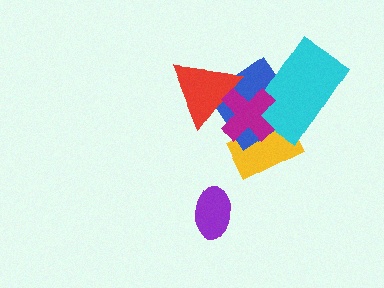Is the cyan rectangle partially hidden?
Yes, it is partially covered by another shape.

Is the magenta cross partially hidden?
No, no other shape covers it.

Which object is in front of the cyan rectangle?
The magenta cross is in front of the cyan rectangle.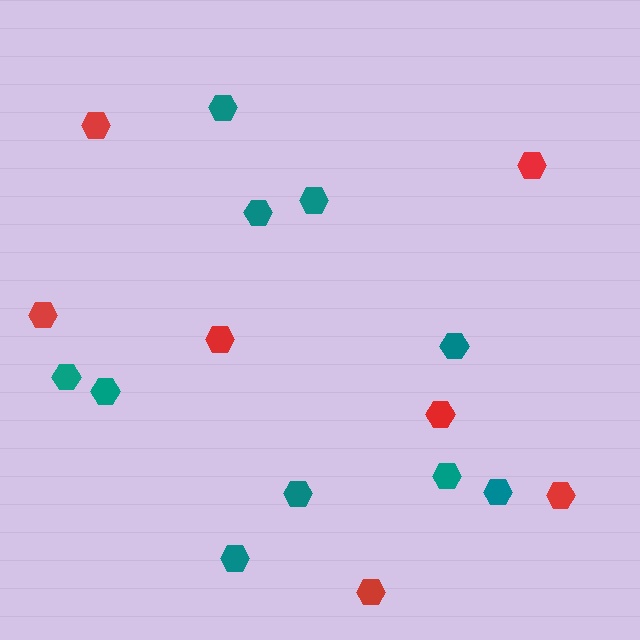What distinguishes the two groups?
There are 2 groups: one group of red hexagons (7) and one group of teal hexagons (10).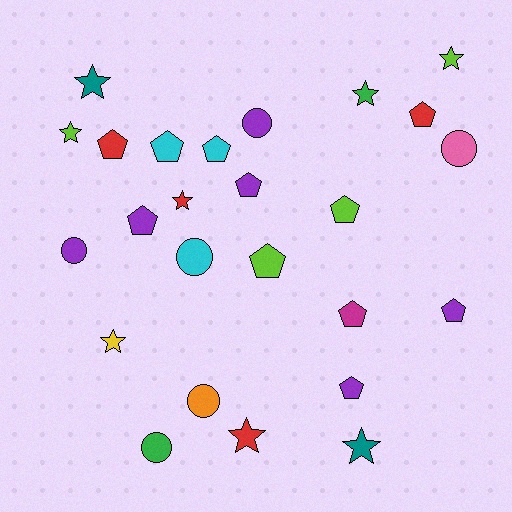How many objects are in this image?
There are 25 objects.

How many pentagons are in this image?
There are 11 pentagons.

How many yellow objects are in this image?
There is 1 yellow object.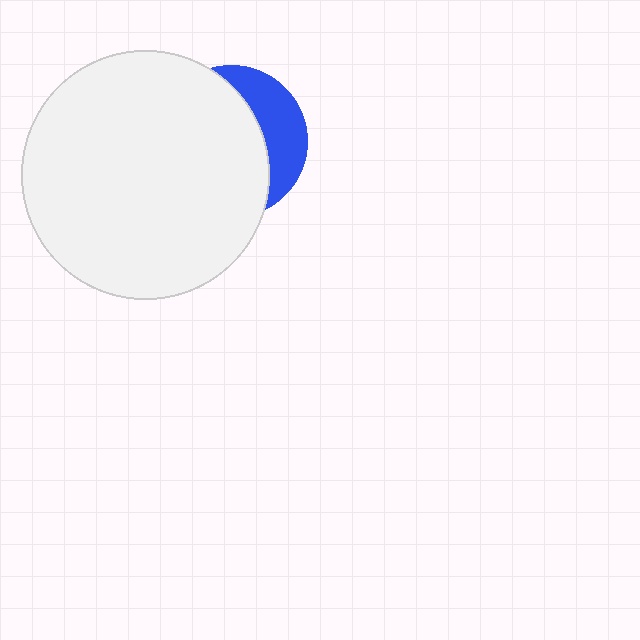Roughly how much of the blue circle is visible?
A small part of it is visible (roughly 30%).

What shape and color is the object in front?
The object in front is a white circle.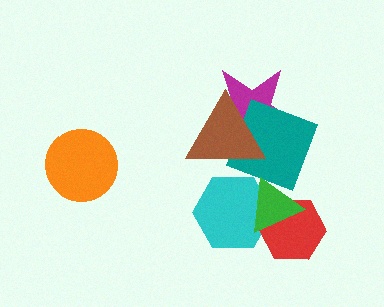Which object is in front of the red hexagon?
The green triangle is in front of the red hexagon.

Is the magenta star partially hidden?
Yes, it is partially covered by another shape.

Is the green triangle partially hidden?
No, no other shape covers it.